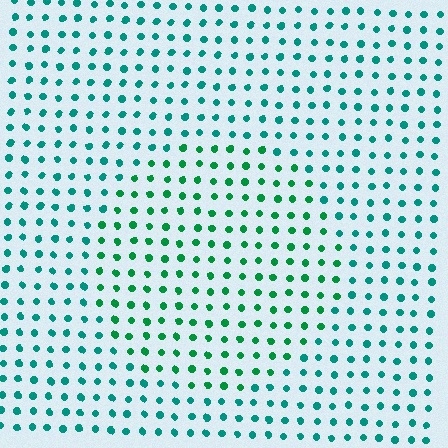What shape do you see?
I see a circle.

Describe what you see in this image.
The image is filled with small teal elements in a uniform arrangement. A circle-shaped region is visible where the elements are tinted to a slightly different hue, forming a subtle color boundary.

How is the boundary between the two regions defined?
The boundary is defined purely by a slight shift in hue (about 28 degrees). Spacing, size, and orientation are identical on both sides.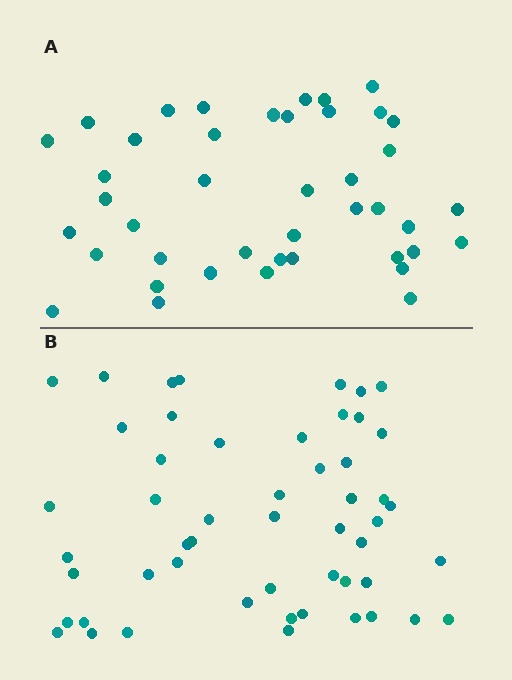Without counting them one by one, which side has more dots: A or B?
Region B (the bottom region) has more dots.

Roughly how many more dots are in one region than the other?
Region B has roughly 10 or so more dots than region A.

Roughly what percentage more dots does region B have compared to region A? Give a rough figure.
About 25% more.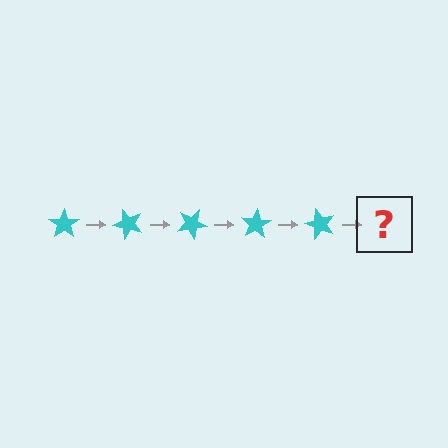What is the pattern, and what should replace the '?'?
The pattern is that the star rotates 50 degrees each step. The '?' should be a cyan star rotated 250 degrees.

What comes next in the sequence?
The next element should be a cyan star rotated 250 degrees.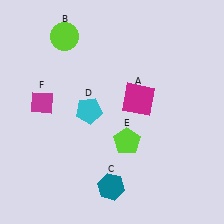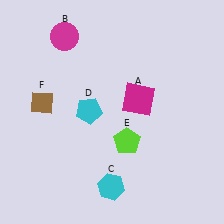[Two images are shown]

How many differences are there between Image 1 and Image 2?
There are 3 differences between the two images.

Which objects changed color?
B changed from lime to magenta. C changed from teal to cyan. F changed from magenta to brown.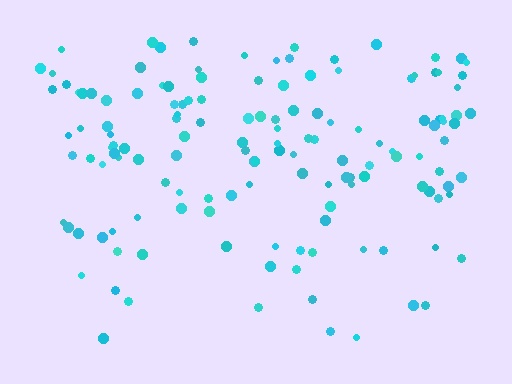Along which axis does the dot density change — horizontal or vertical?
Vertical.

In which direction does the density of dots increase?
From bottom to top, with the top side densest.